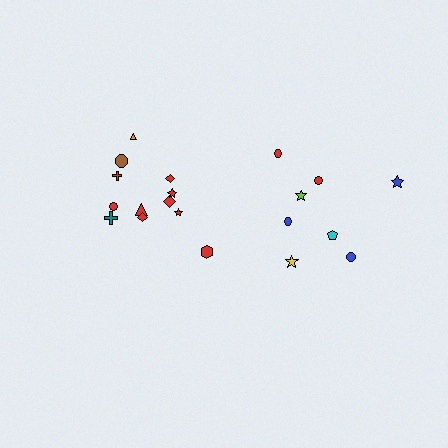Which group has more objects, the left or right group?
The left group.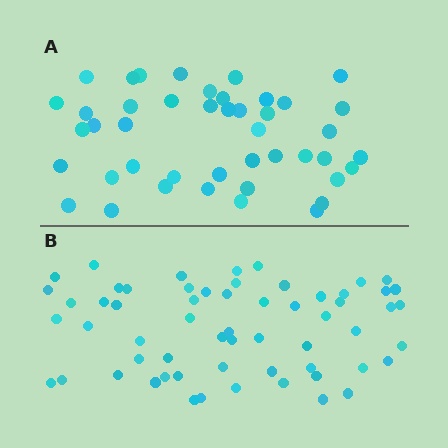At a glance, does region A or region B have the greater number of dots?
Region B (the bottom region) has more dots.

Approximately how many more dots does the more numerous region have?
Region B has approximately 15 more dots than region A.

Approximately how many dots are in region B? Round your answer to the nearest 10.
About 60 dots.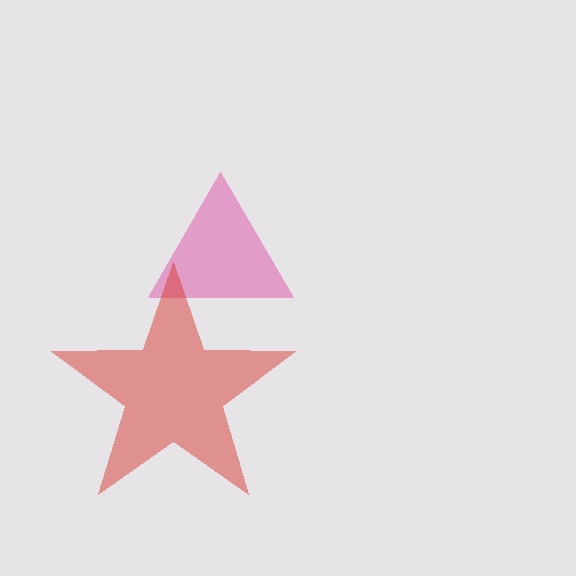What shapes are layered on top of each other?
The layered shapes are: a pink triangle, a red star.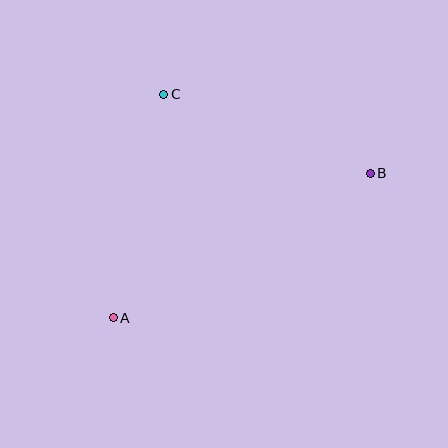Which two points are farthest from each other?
Points A and B are farthest from each other.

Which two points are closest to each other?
Points B and C are closest to each other.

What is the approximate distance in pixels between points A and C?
The distance between A and C is approximately 229 pixels.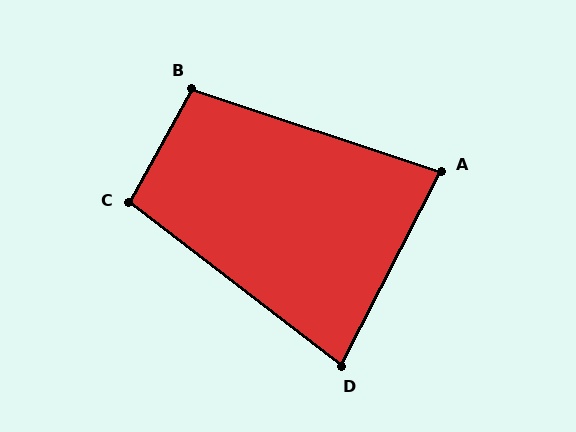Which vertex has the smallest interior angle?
D, at approximately 79 degrees.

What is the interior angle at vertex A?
Approximately 81 degrees (acute).